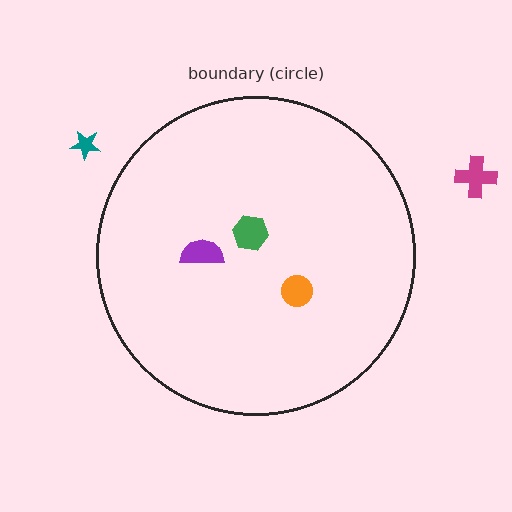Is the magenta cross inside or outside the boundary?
Outside.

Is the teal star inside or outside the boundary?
Outside.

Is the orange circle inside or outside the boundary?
Inside.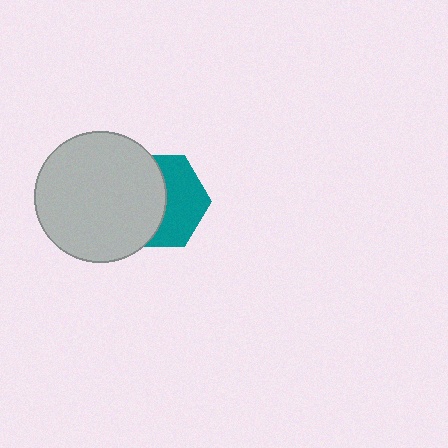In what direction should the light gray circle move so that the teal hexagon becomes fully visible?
The light gray circle should move left. That is the shortest direction to clear the overlap and leave the teal hexagon fully visible.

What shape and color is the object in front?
The object in front is a light gray circle.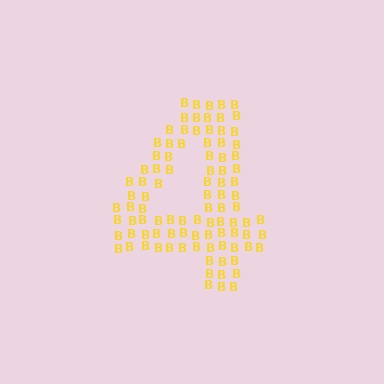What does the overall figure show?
The overall figure shows the digit 4.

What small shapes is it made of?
It is made of small letter B's.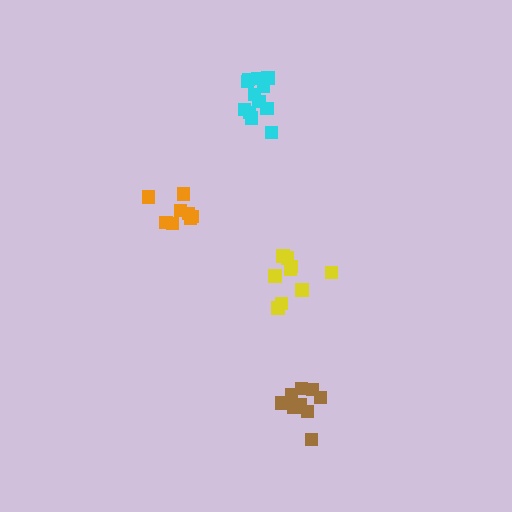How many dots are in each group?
Group 1: 8 dots, Group 2: 12 dots, Group 3: 10 dots, Group 4: 9 dots (39 total).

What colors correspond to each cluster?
The clusters are colored: orange, cyan, brown, yellow.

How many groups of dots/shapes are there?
There are 4 groups.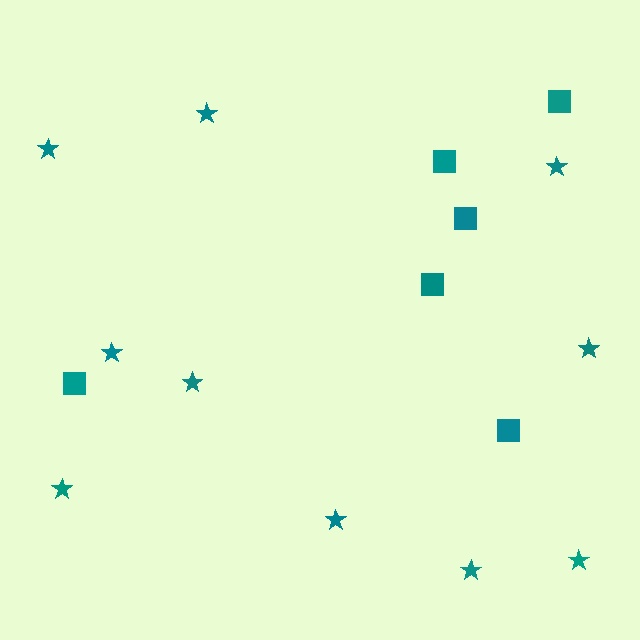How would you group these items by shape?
There are 2 groups: one group of stars (10) and one group of squares (6).